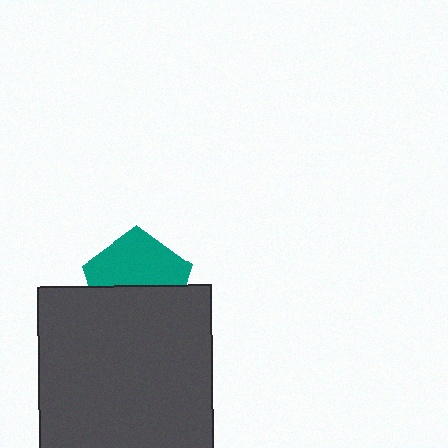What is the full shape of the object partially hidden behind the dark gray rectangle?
The partially hidden object is a teal pentagon.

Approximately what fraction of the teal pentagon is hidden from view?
Roughly 48% of the teal pentagon is hidden behind the dark gray rectangle.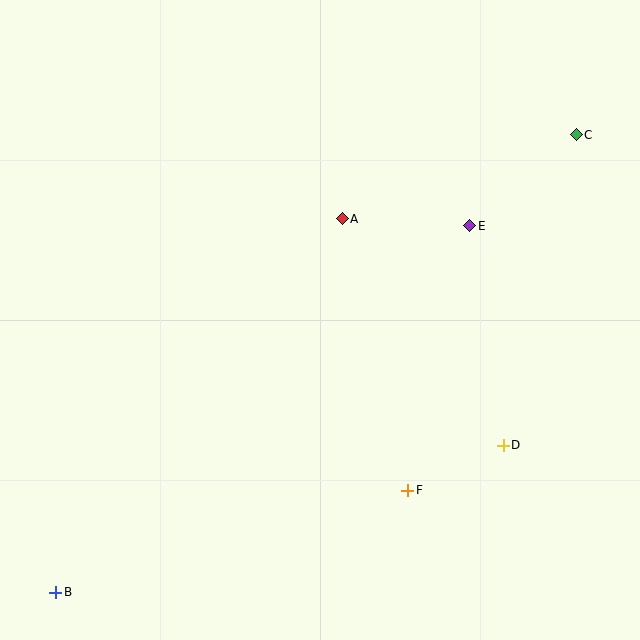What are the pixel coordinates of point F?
Point F is at (408, 490).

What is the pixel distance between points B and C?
The distance between B and C is 693 pixels.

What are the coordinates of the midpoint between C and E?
The midpoint between C and E is at (523, 180).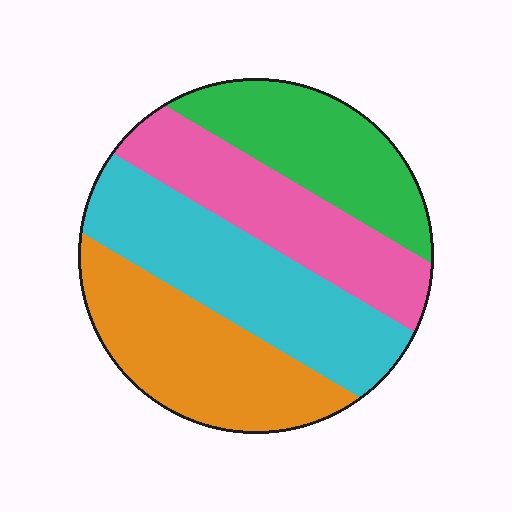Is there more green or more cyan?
Cyan.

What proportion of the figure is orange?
Orange covers 26% of the figure.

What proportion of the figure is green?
Green takes up about one fifth (1/5) of the figure.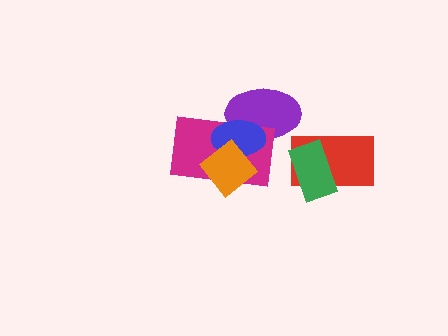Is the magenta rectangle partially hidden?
Yes, it is partially covered by another shape.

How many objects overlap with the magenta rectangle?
3 objects overlap with the magenta rectangle.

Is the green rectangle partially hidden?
No, no other shape covers it.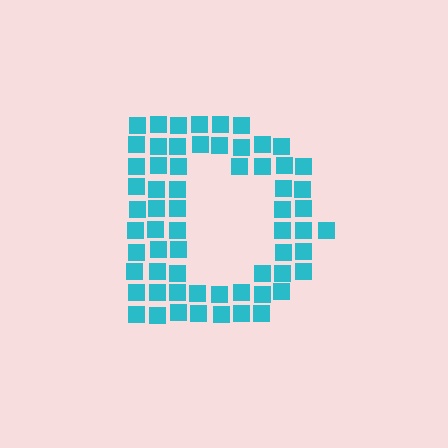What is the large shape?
The large shape is the letter D.